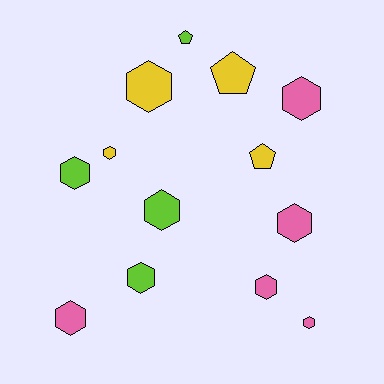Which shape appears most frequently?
Hexagon, with 10 objects.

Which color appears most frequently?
Pink, with 5 objects.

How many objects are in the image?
There are 13 objects.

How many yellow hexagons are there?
There are 2 yellow hexagons.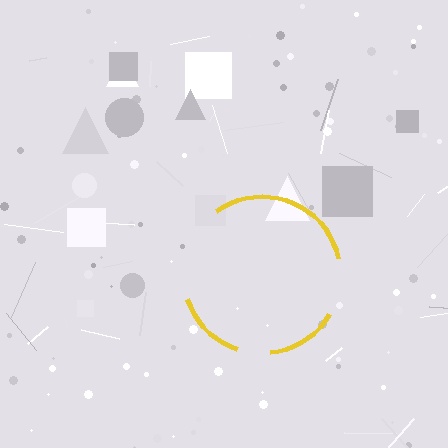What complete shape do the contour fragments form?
The contour fragments form a circle.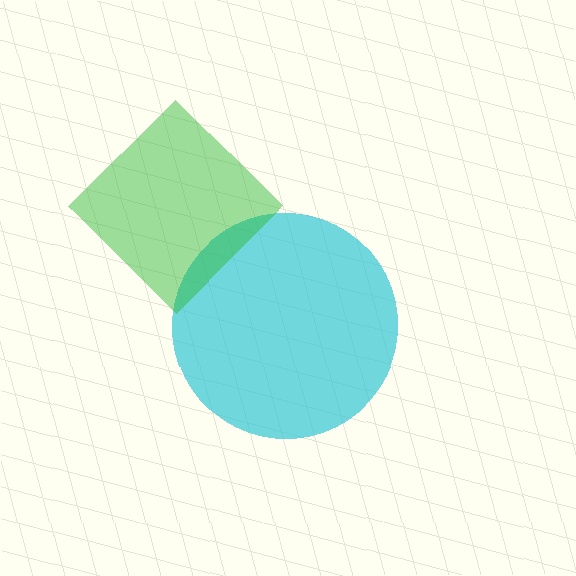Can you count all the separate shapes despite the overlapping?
Yes, there are 2 separate shapes.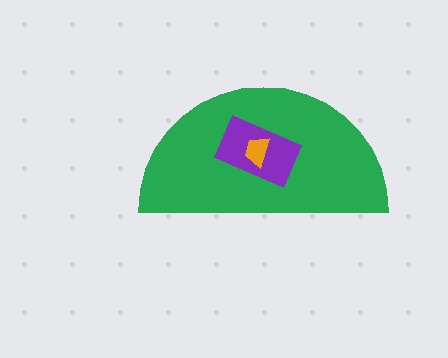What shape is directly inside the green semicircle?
The purple rectangle.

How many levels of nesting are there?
3.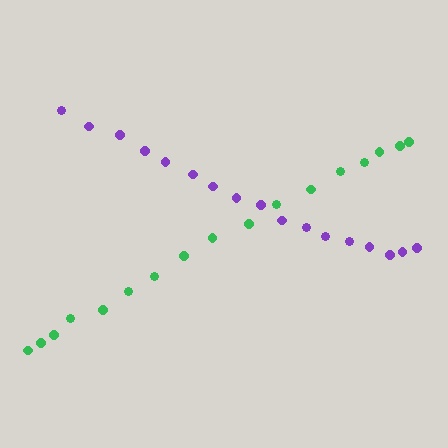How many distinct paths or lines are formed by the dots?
There are 2 distinct paths.